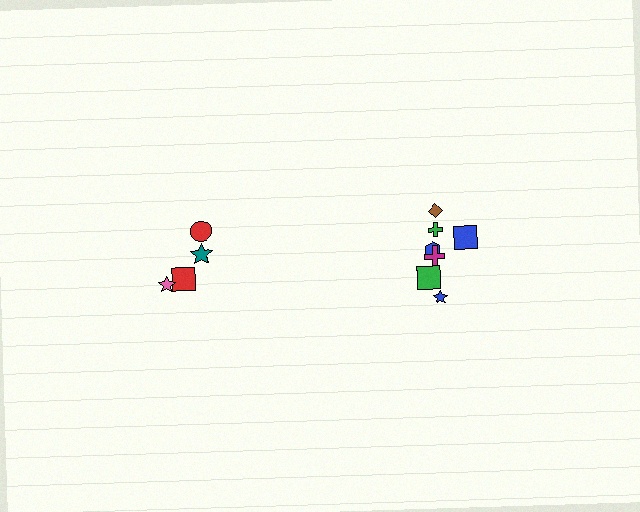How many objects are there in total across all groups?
There are 11 objects.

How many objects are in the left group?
There are 4 objects.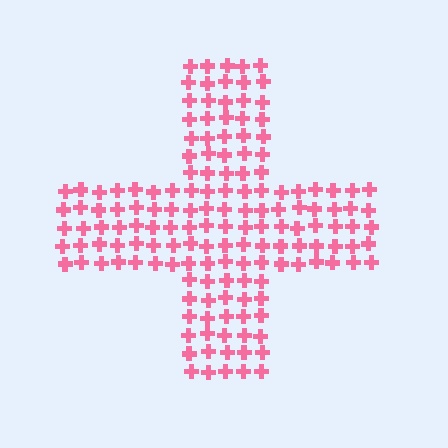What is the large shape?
The large shape is a cross.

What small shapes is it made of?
It is made of small crosses.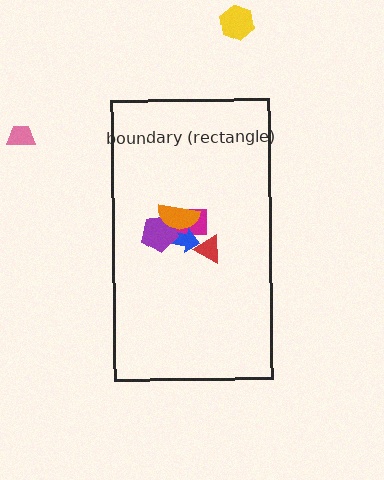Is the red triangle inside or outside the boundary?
Inside.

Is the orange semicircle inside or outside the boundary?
Inside.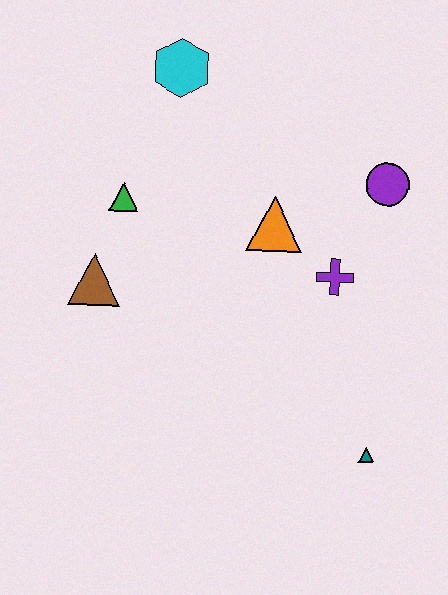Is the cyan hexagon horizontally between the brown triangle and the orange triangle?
Yes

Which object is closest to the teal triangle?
The purple cross is closest to the teal triangle.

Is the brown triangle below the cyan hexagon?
Yes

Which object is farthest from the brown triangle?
The teal triangle is farthest from the brown triangle.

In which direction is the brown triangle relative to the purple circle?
The brown triangle is to the left of the purple circle.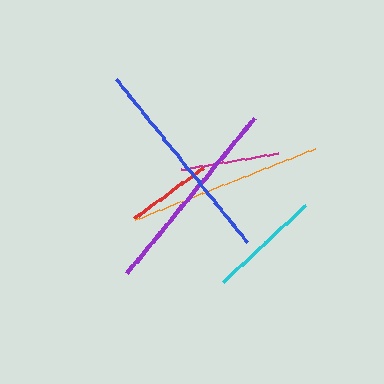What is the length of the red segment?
The red segment is approximately 86 pixels long.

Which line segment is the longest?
The blue line is the longest at approximately 208 pixels.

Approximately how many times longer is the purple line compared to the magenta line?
The purple line is approximately 2.0 times the length of the magenta line.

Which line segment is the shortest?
The red line is the shortest at approximately 86 pixels.